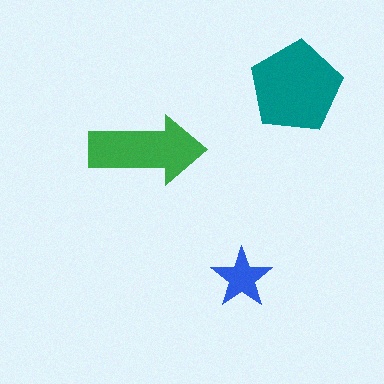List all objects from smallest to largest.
The blue star, the green arrow, the teal pentagon.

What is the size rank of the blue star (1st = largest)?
3rd.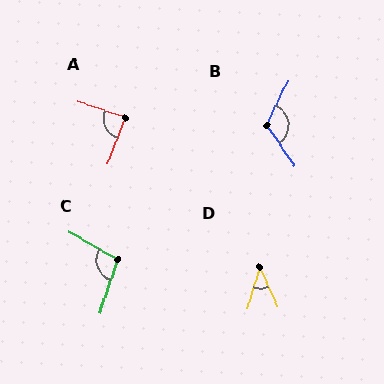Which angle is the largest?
B, at approximately 120 degrees.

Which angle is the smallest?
D, at approximately 40 degrees.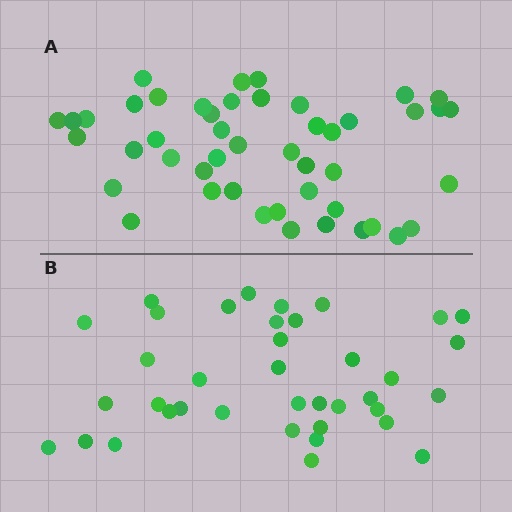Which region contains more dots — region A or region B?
Region A (the top region) has more dots.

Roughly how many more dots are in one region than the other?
Region A has roughly 8 or so more dots than region B.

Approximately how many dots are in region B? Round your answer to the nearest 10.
About 40 dots. (The exact count is 38, which rounds to 40.)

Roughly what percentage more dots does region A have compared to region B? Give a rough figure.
About 25% more.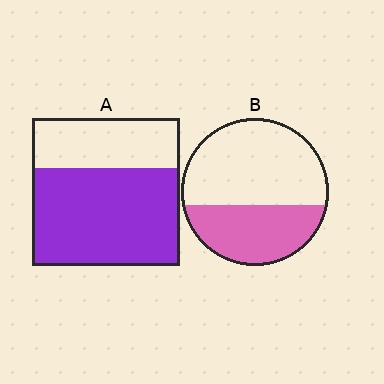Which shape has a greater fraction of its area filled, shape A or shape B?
Shape A.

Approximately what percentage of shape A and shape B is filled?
A is approximately 65% and B is approximately 40%.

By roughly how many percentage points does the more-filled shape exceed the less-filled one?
By roughly 25 percentage points (A over B).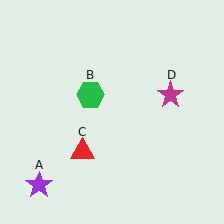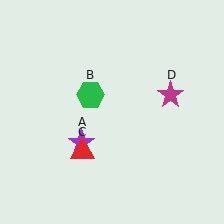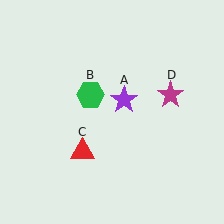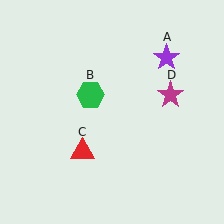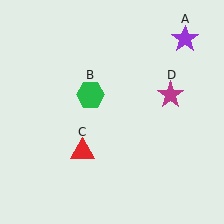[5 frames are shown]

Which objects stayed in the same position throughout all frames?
Green hexagon (object B) and red triangle (object C) and magenta star (object D) remained stationary.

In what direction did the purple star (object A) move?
The purple star (object A) moved up and to the right.